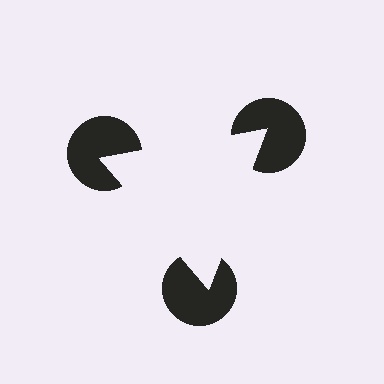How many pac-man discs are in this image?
There are 3 — one at each vertex of the illusory triangle.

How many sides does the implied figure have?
3 sides.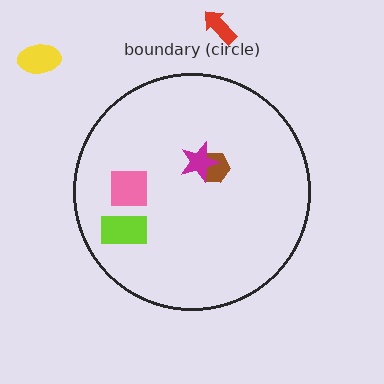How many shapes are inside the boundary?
4 inside, 2 outside.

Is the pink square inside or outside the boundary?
Inside.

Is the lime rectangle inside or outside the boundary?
Inside.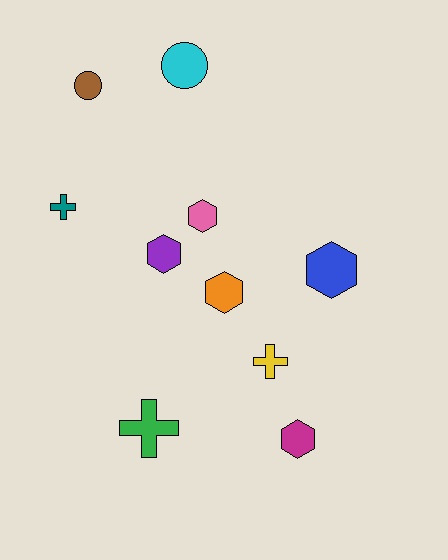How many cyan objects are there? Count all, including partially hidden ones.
There is 1 cyan object.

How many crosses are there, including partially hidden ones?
There are 3 crosses.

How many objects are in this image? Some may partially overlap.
There are 10 objects.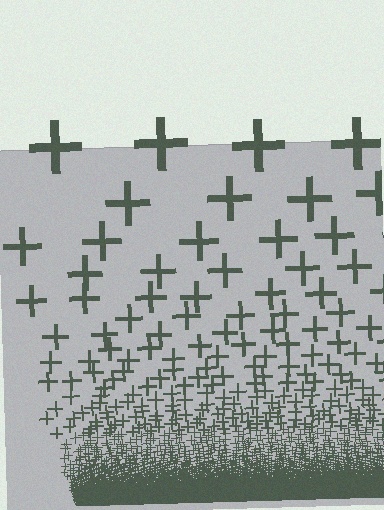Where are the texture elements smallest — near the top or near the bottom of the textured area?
Near the bottom.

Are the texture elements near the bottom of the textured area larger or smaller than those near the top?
Smaller. The gradient is inverted — elements near the bottom are smaller and denser.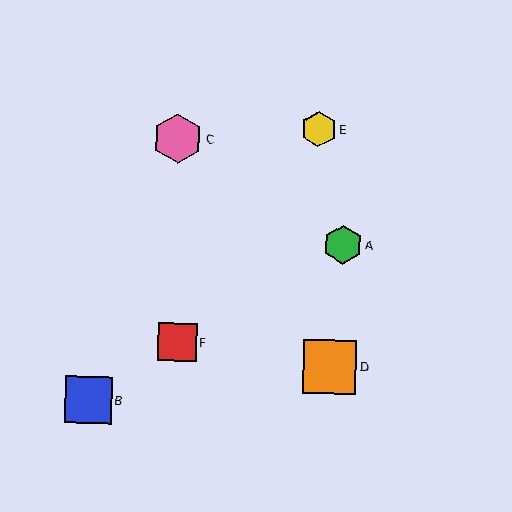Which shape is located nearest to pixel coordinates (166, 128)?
The pink hexagon (labeled C) at (178, 139) is nearest to that location.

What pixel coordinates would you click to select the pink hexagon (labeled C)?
Click at (178, 139) to select the pink hexagon C.